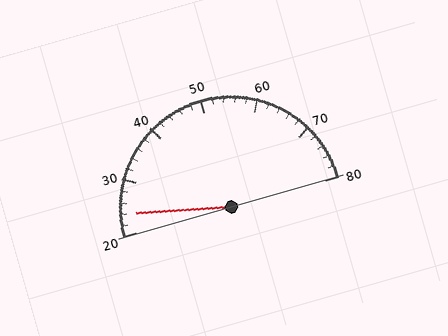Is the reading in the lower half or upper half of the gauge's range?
The reading is in the lower half of the range (20 to 80).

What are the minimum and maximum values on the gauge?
The gauge ranges from 20 to 80.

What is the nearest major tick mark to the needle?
The nearest major tick mark is 20.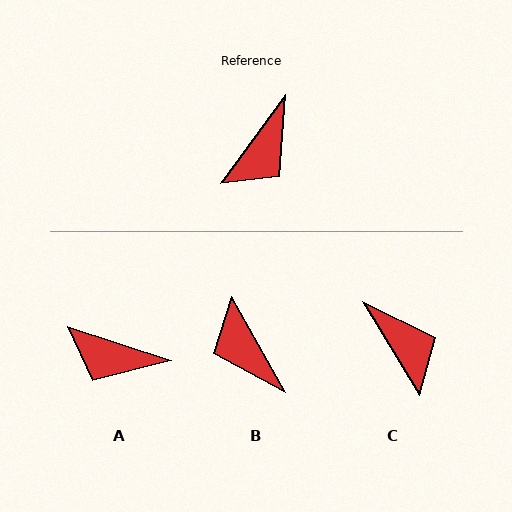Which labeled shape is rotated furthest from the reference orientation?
B, about 114 degrees away.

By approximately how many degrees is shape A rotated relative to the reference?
Approximately 72 degrees clockwise.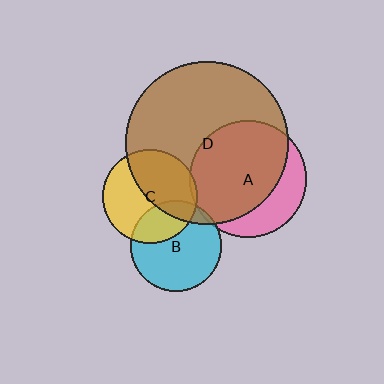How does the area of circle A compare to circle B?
Approximately 1.7 times.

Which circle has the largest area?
Circle D (brown).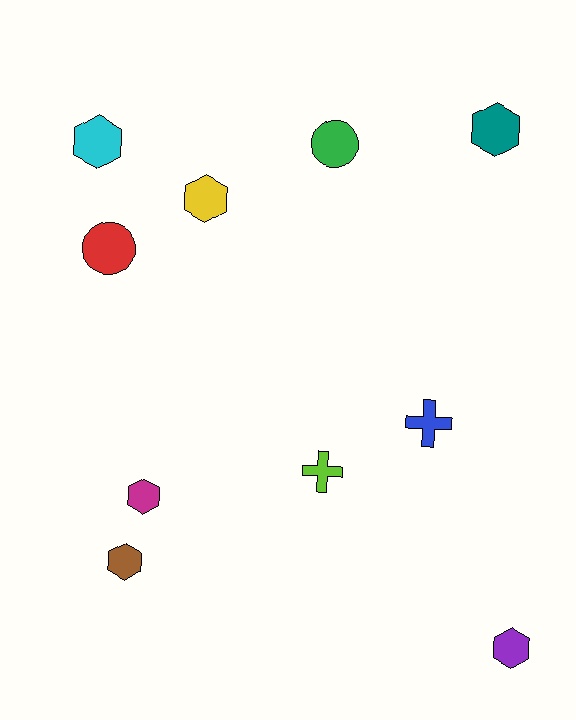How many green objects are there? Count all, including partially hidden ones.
There is 1 green object.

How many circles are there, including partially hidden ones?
There are 2 circles.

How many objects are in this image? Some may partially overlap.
There are 10 objects.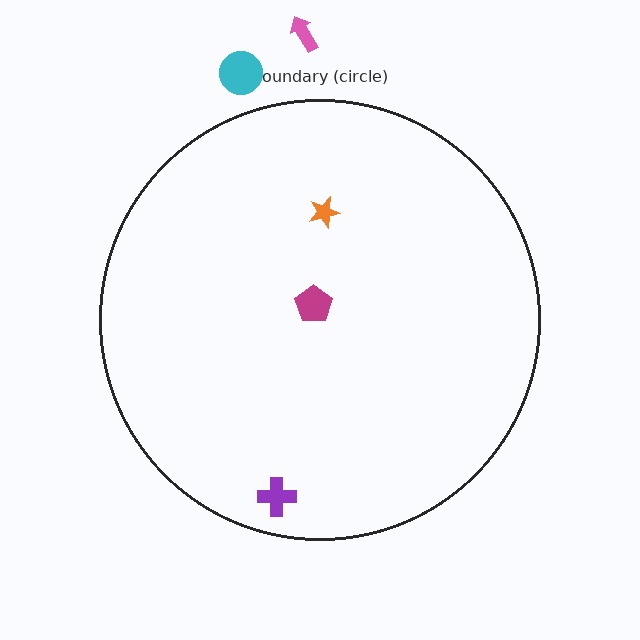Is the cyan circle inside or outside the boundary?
Outside.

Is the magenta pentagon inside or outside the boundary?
Inside.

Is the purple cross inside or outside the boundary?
Inside.